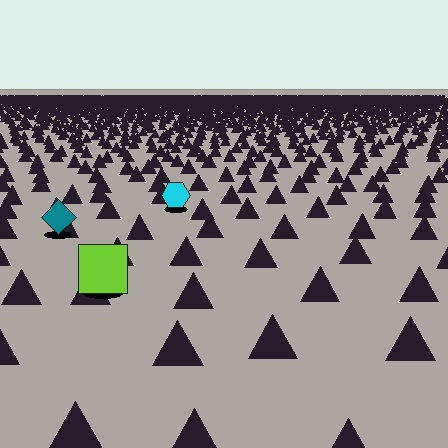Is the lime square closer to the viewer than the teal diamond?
Yes. The lime square is closer — you can tell from the texture gradient: the ground texture is coarser near it.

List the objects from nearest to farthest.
From nearest to farthest: the lime square, the teal diamond, the cyan hexagon.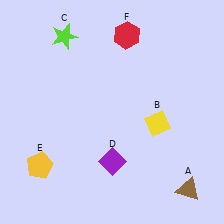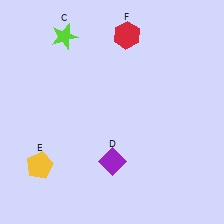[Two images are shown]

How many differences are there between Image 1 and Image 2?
There are 2 differences between the two images.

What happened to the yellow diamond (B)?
The yellow diamond (B) was removed in Image 2. It was in the bottom-right area of Image 1.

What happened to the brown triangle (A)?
The brown triangle (A) was removed in Image 2. It was in the bottom-right area of Image 1.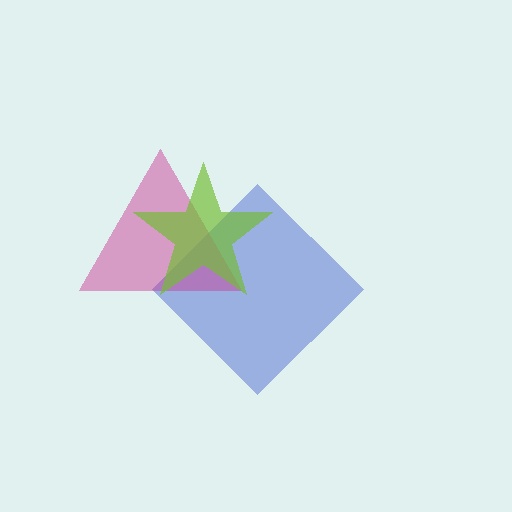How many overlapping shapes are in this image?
There are 3 overlapping shapes in the image.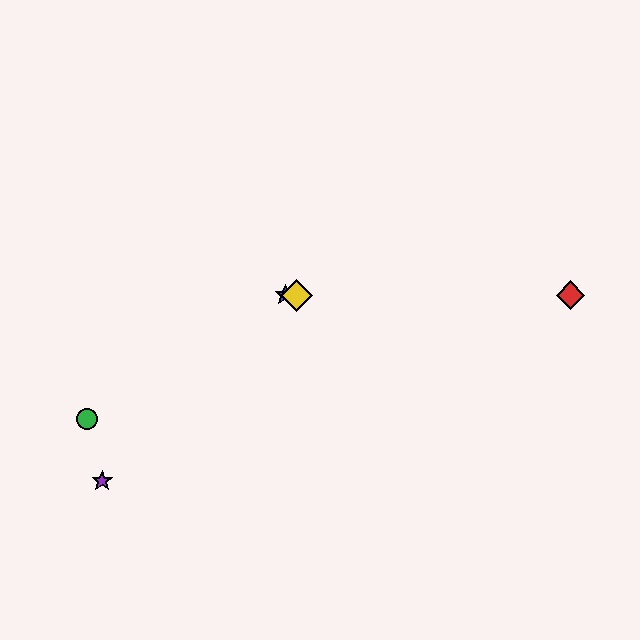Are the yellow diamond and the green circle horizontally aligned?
No, the yellow diamond is at y≈295 and the green circle is at y≈419.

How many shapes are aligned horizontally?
3 shapes (the red diamond, the blue star, the yellow diamond) are aligned horizontally.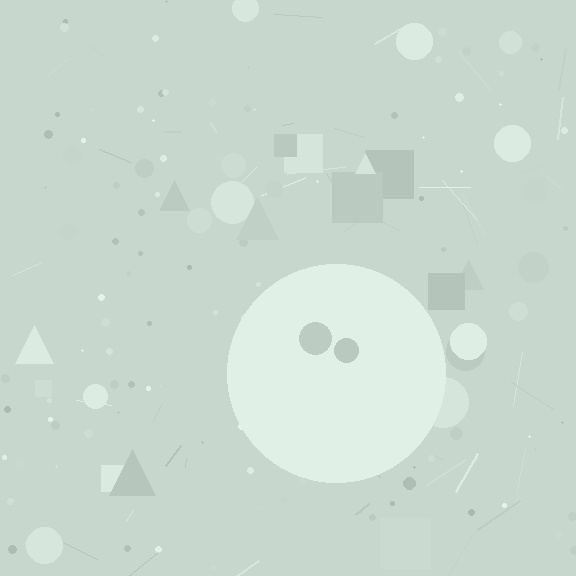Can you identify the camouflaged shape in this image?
The camouflaged shape is a circle.